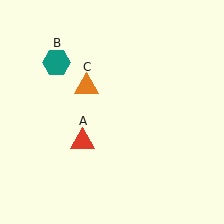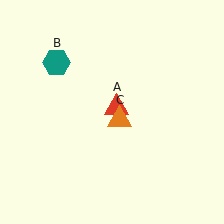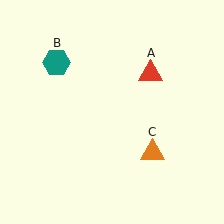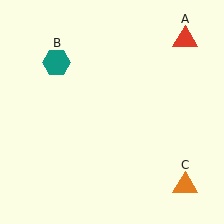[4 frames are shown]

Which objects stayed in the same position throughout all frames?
Teal hexagon (object B) remained stationary.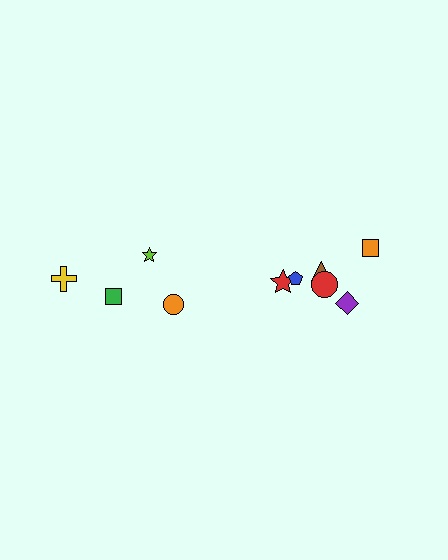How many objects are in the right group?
There are 6 objects.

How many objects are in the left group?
There are 4 objects.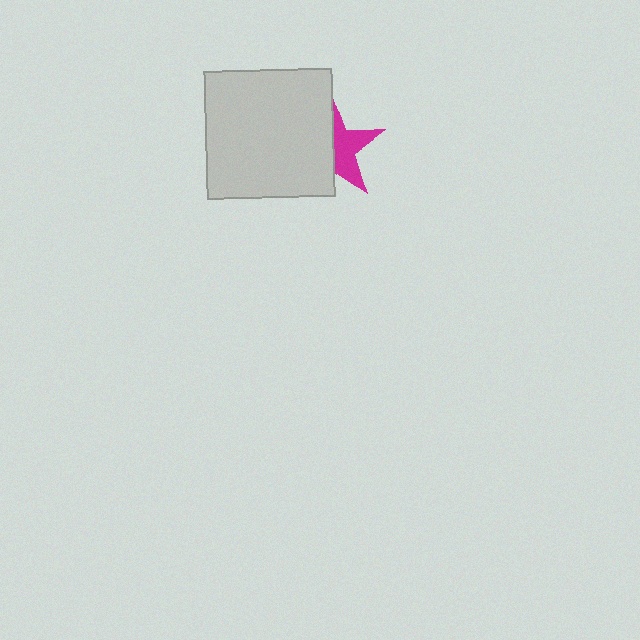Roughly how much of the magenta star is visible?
A small part of it is visible (roughly 45%).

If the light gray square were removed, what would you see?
You would see the complete magenta star.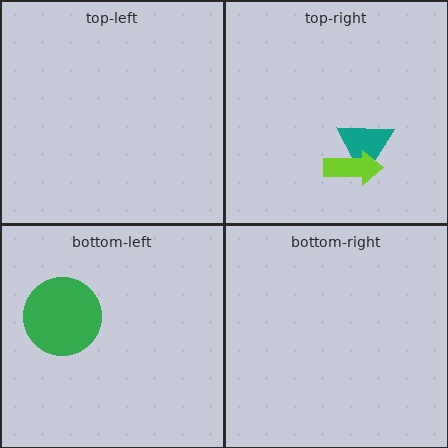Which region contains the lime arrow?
The top-right region.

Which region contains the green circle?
The bottom-left region.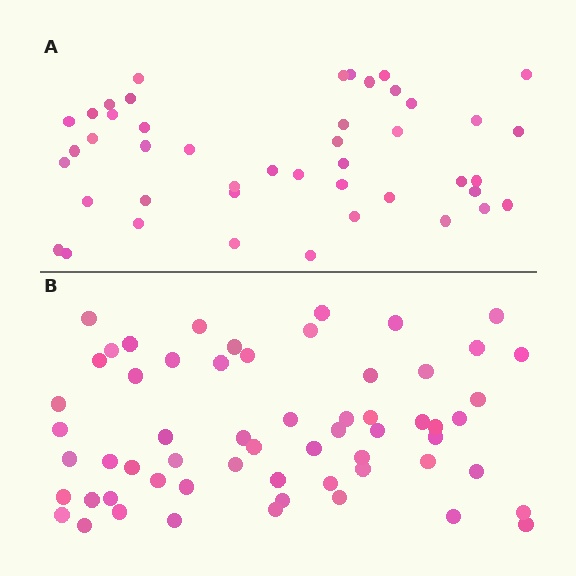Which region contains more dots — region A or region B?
Region B (the bottom region) has more dots.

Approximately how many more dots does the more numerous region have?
Region B has approximately 15 more dots than region A.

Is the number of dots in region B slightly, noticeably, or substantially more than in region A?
Region B has noticeably more, but not dramatically so. The ratio is roughly 1.3 to 1.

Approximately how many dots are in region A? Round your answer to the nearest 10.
About 40 dots. (The exact count is 45, which rounds to 40.)